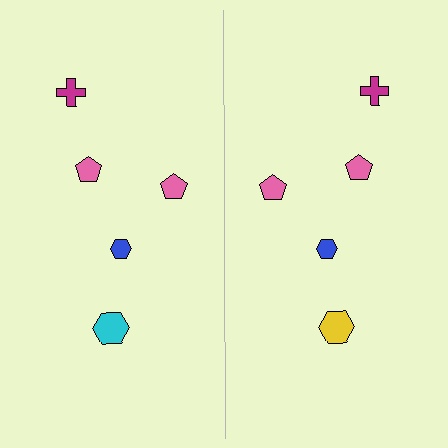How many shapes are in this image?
There are 10 shapes in this image.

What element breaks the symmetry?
The yellow hexagon on the right side breaks the symmetry — its mirror counterpart is cyan.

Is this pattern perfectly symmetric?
No, the pattern is not perfectly symmetric. The yellow hexagon on the right side breaks the symmetry — its mirror counterpart is cyan.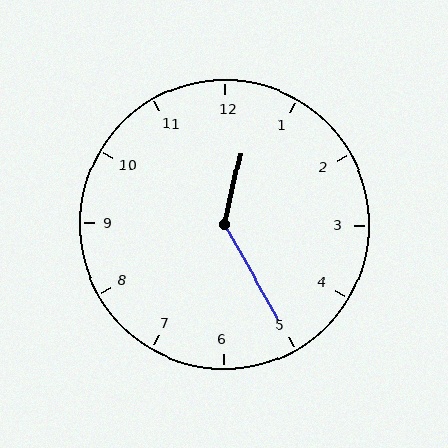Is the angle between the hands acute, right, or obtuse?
It is obtuse.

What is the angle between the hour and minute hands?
Approximately 138 degrees.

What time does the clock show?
12:25.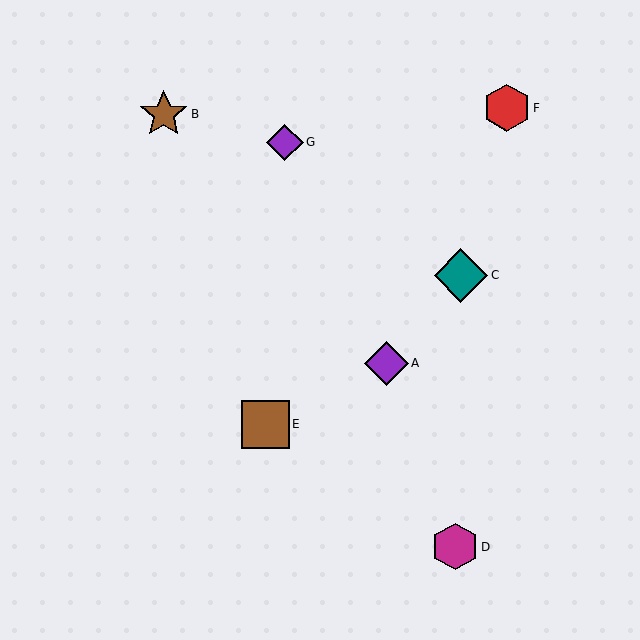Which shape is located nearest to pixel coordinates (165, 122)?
The brown star (labeled B) at (164, 114) is nearest to that location.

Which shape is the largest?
The teal diamond (labeled C) is the largest.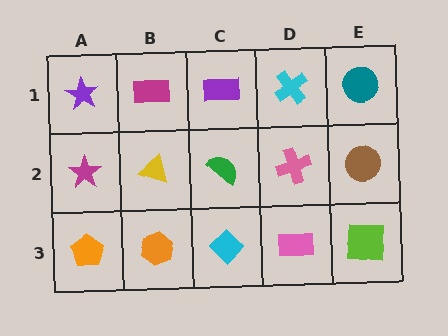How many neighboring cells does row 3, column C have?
3.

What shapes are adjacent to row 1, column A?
A magenta star (row 2, column A), a magenta rectangle (row 1, column B).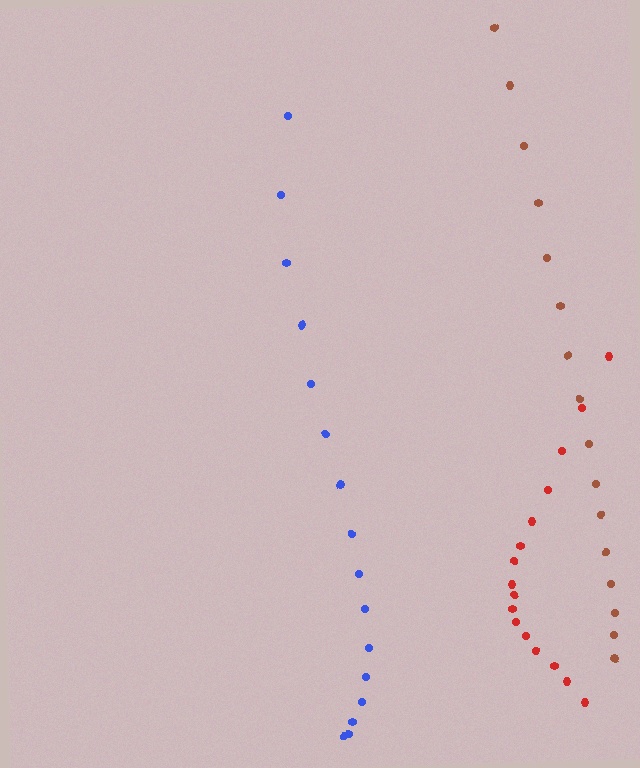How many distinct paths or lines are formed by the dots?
There are 3 distinct paths.